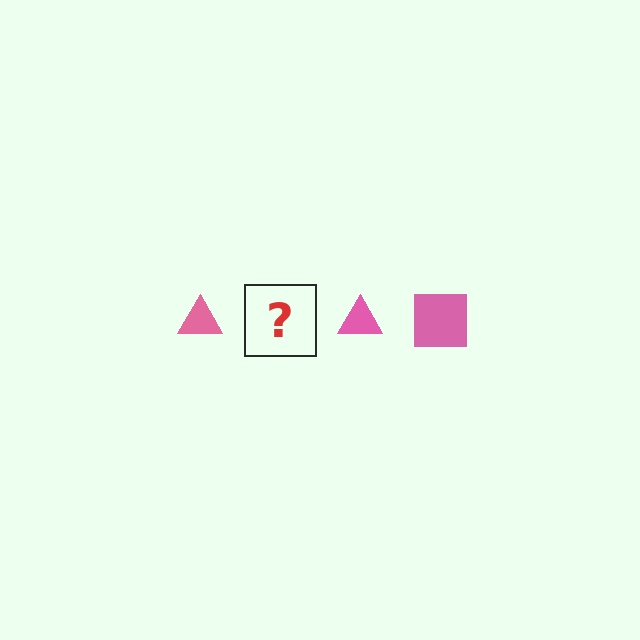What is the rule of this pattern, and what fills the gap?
The rule is that the pattern cycles through triangle, square shapes in pink. The gap should be filled with a pink square.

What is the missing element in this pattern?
The missing element is a pink square.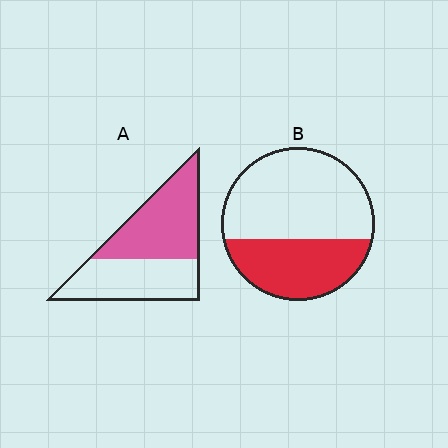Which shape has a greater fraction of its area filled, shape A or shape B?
Shape A.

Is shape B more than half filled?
No.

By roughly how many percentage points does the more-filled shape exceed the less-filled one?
By roughly 15 percentage points (A over B).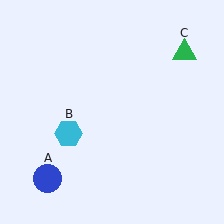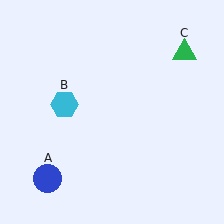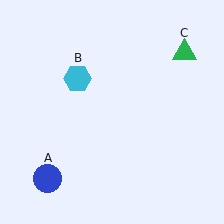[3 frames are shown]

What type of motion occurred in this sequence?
The cyan hexagon (object B) rotated clockwise around the center of the scene.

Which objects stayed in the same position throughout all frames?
Blue circle (object A) and green triangle (object C) remained stationary.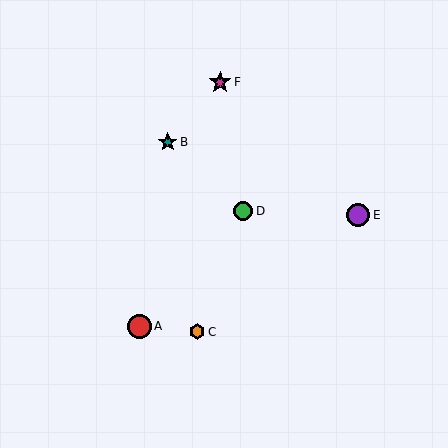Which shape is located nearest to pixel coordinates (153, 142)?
The teal star (labeled B) at (168, 142) is nearest to that location.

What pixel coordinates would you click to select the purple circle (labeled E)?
Click at (358, 215) to select the purple circle E.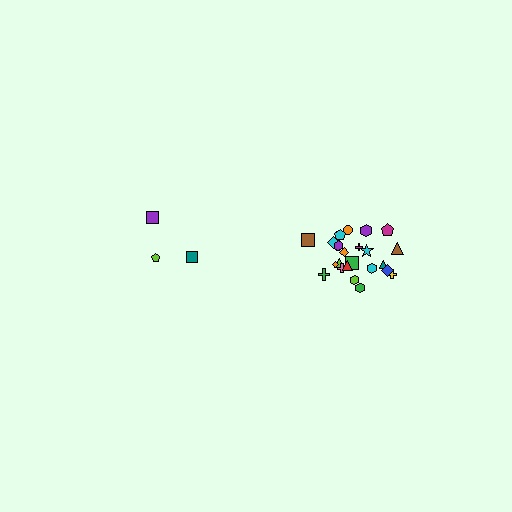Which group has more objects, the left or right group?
The right group.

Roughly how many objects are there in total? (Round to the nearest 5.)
Roughly 30 objects in total.